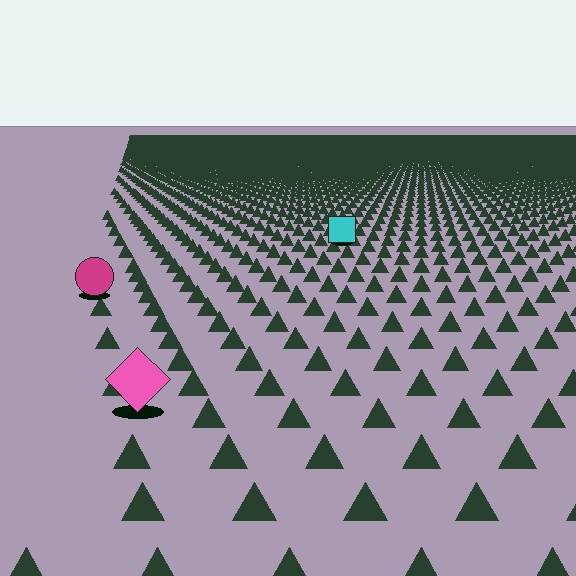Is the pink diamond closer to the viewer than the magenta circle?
Yes. The pink diamond is closer — you can tell from the texture gradient: the ground texture is coarser near it.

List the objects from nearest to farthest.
From nearest to farthest: the pink diamond, the magenta circle, the cyan square.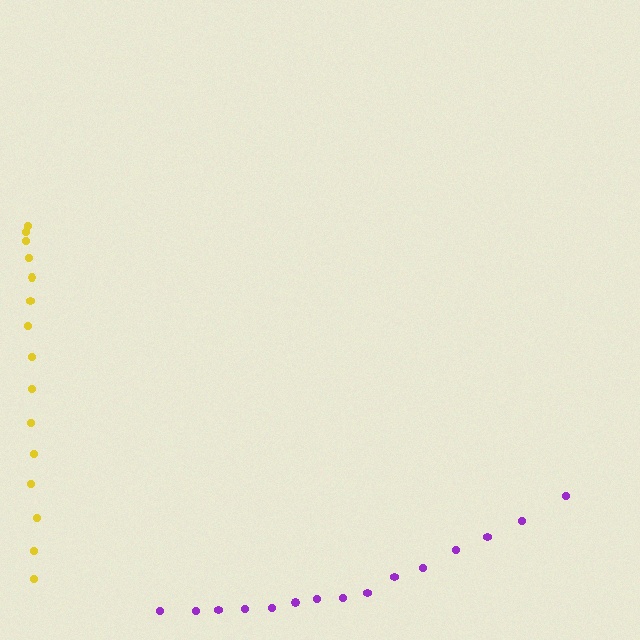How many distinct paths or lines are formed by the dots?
There are 2 distinct paths.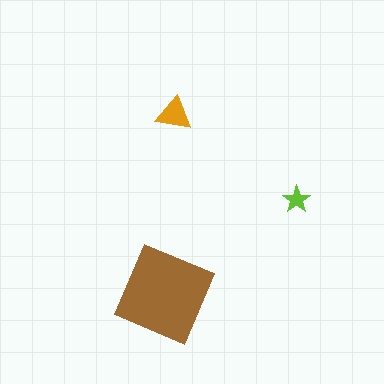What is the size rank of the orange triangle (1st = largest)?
2nd.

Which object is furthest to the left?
The brown diamond is leftmost.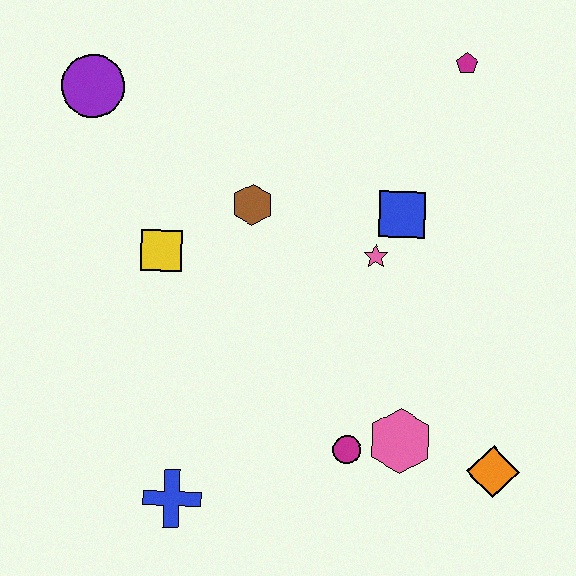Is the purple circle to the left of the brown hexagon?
Yes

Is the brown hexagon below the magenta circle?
No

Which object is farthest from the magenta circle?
The purple circle is farthest from the magenta circle.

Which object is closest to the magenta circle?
The pink hexagon is closest to the magenta circle.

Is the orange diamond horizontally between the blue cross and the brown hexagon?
No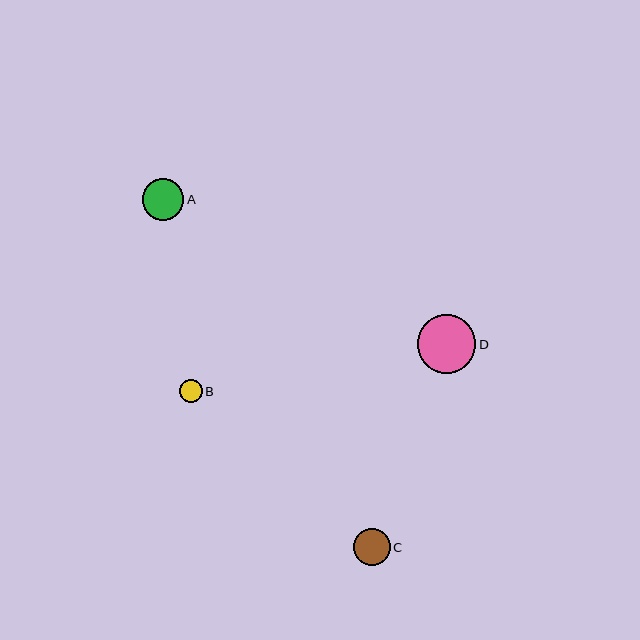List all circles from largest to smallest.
From largest to smallest: D, A, C, B.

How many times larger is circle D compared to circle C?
Circle D is approximately 1.6 times the size of circle C.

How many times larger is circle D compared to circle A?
Circle D is approximately 1.4 times the size of circle A.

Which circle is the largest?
Circle D is the largest with a size of approximately 59 pixels.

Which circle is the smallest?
Circle B is the smallest with a size of approximately 22 pixels.